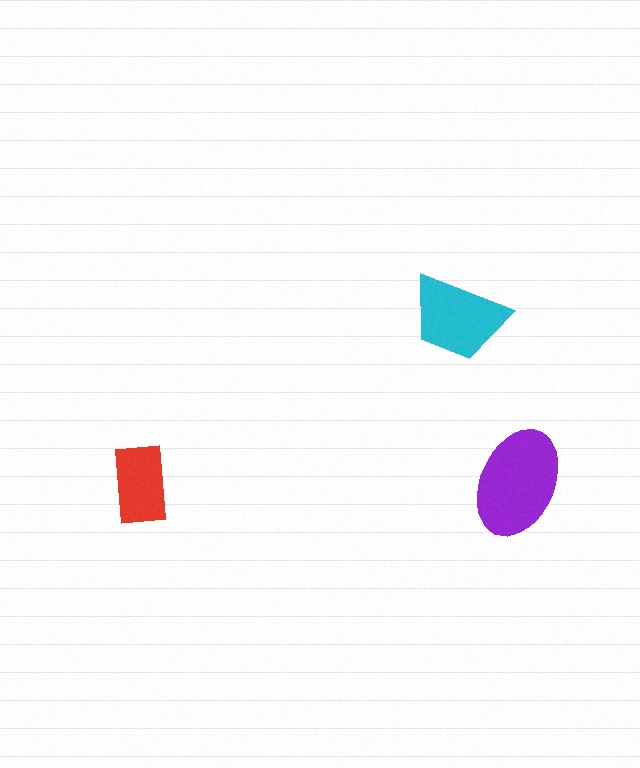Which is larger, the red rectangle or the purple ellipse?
The purple ellipse.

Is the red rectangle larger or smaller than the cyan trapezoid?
Smaller.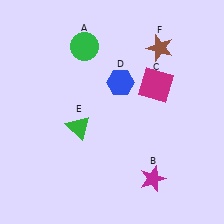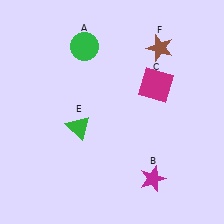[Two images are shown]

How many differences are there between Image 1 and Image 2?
There is 1 difference between the two images.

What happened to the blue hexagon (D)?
The blue hexagon (D) was removed in Image 2. It was in the top-right area of Image 1.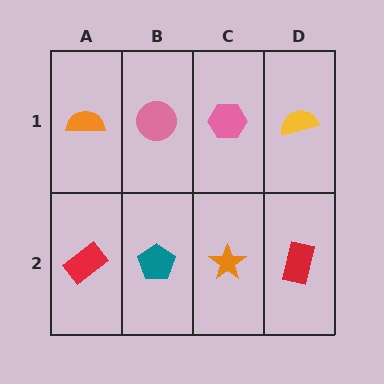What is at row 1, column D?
A yellow semicircle.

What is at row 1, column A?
An orange semicircle.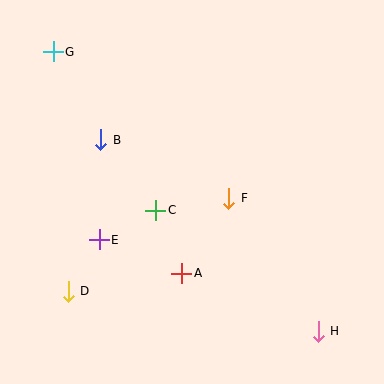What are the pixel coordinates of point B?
Point B is at (101, 140).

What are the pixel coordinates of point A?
Point A is at (182, 273).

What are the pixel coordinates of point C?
Point C is at (156, 210).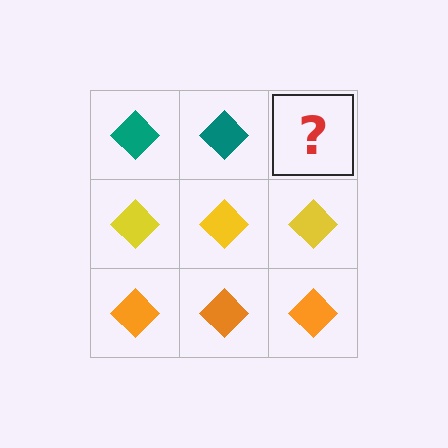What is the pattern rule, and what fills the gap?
The rule is that each row has a consistent color. The gap should be filled with a teal diamond.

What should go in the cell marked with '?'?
The missing cell should contain a teal diamond.